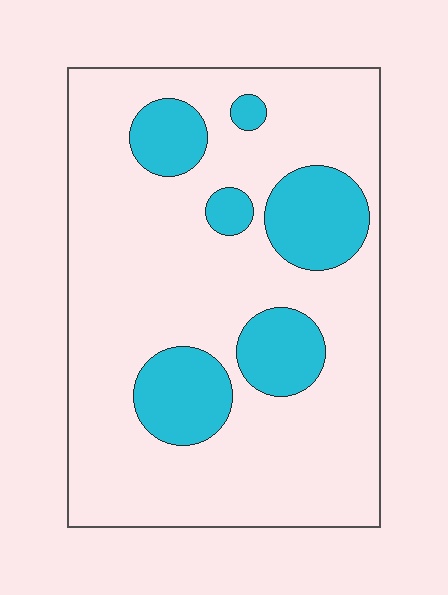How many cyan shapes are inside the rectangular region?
6.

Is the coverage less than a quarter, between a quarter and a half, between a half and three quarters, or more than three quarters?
Less than a quarter.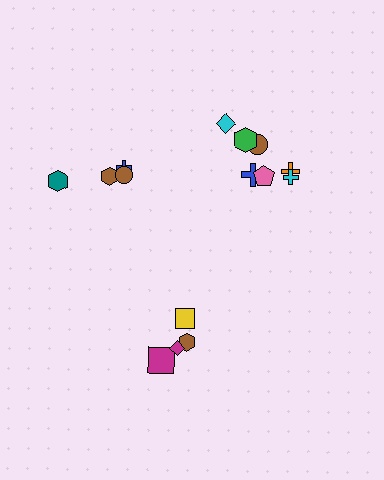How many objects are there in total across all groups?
There are 15 objects.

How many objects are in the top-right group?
There are 7 objects.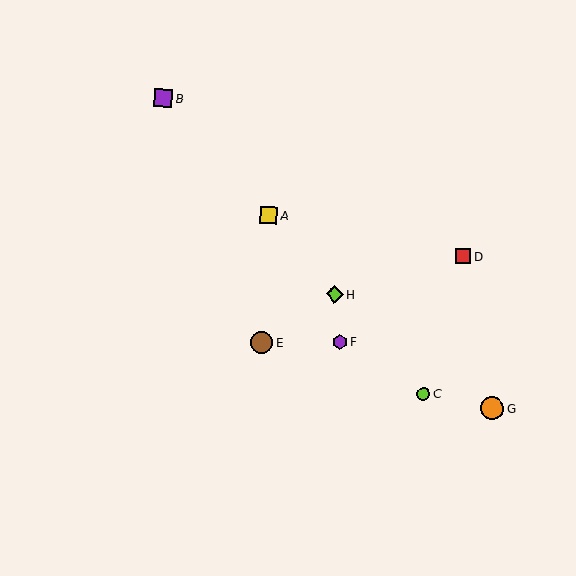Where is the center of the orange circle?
The center of the orange circle is at (492, 409).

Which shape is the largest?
The orange circle (labeled G) is the largest.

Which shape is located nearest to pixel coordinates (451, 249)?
The red square (labeled D) at (463, 256) is nearest to that location.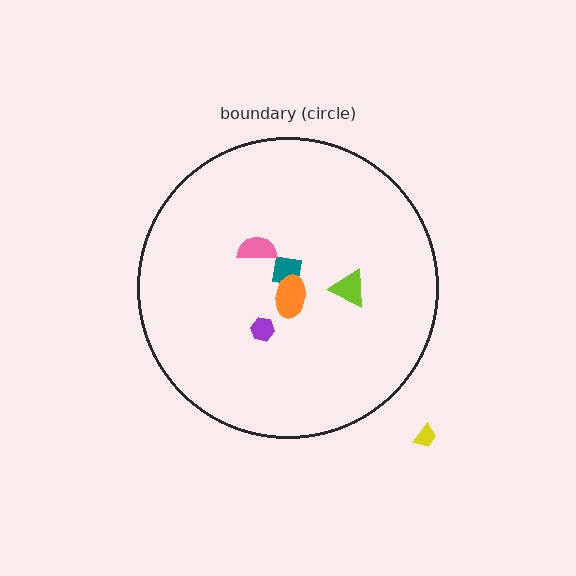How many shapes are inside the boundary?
5 inside, 1 outside.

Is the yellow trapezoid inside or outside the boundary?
Outside.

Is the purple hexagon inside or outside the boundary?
Inside.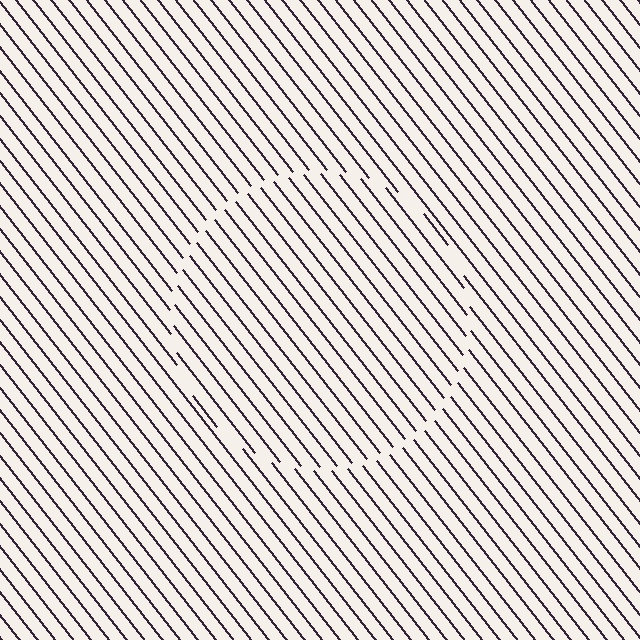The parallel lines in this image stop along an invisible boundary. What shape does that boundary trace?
An illusory circle. The interior of the shape contains the same grating, shifted by half a period — the contour is defined by the phase discontinuity where line-ends from the inner and outer gratings abut.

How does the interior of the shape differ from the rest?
The interior of the shape contains the same grating, shifted by half a period — the contour is defined by the phase discontinuity where line-ends from the inner and outer gratings abut.